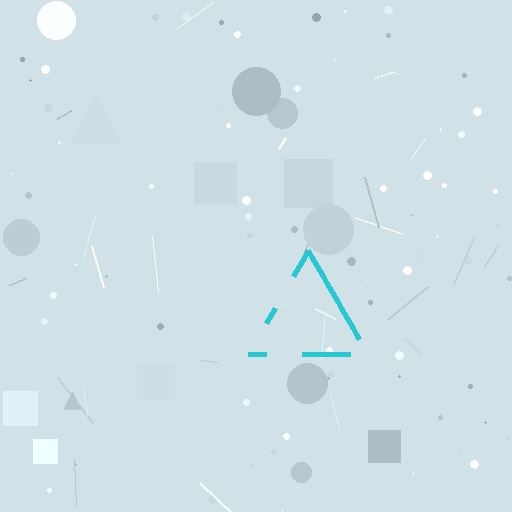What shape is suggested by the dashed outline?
The dashed outline suggests a triangle.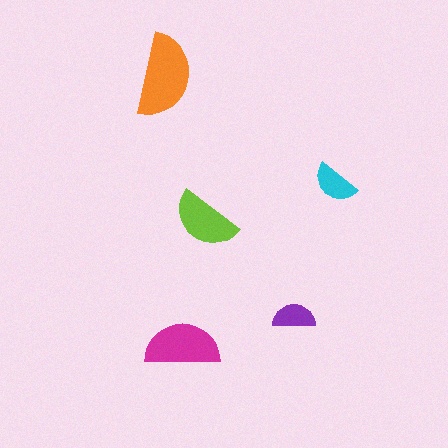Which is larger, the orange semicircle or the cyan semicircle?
The orange one.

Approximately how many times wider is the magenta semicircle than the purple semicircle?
About 2 times wider.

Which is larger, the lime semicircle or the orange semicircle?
The orange one.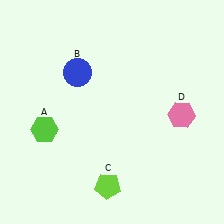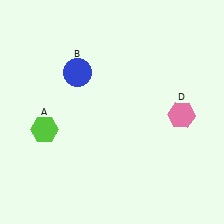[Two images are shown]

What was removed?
The lime pentagon (C) was removed in Image 2.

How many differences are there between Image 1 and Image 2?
There is 1 difference between the two images.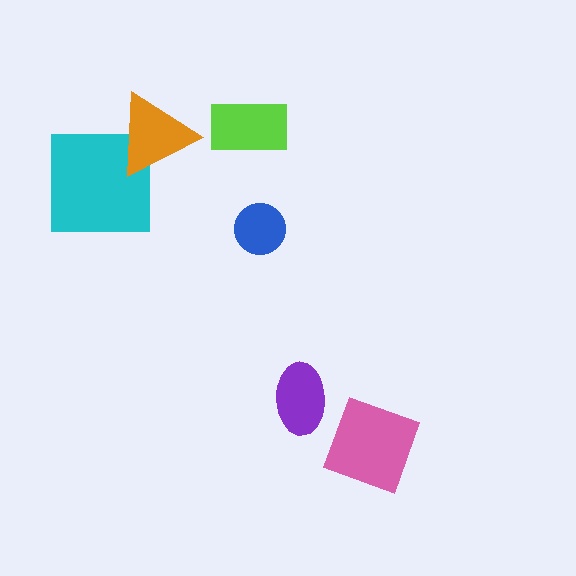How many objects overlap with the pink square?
0 objects overlap with the pink square.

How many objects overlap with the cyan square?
1 object overlaps with the cyan square.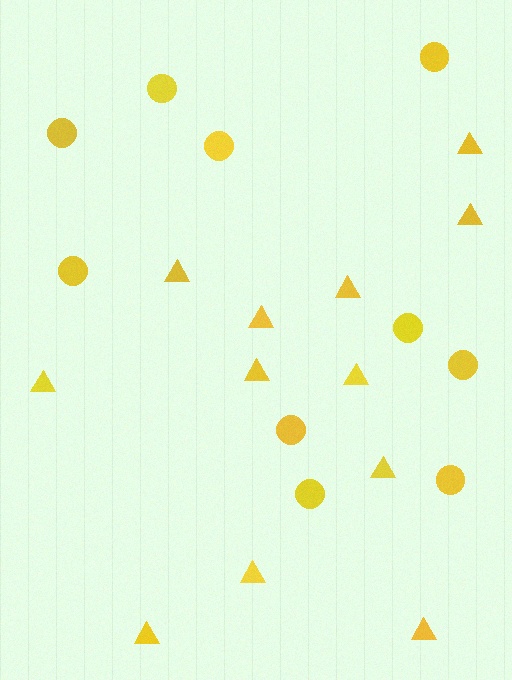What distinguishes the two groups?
There are 2 groups: one group of circles (10) and one group of triangles (12).